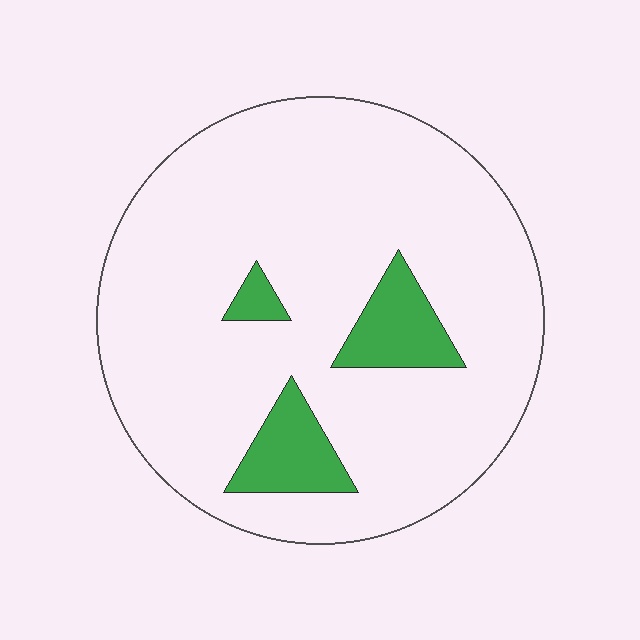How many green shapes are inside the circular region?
3.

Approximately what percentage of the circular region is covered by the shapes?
Approximately 10%.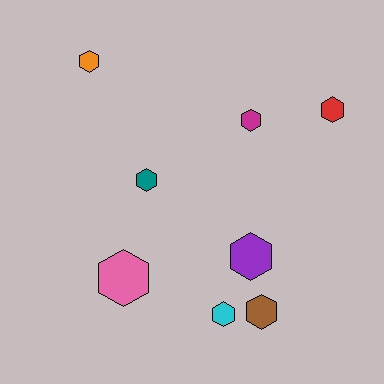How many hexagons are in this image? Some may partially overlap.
There are 8 hexagons.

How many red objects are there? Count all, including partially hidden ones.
There is 1 red object.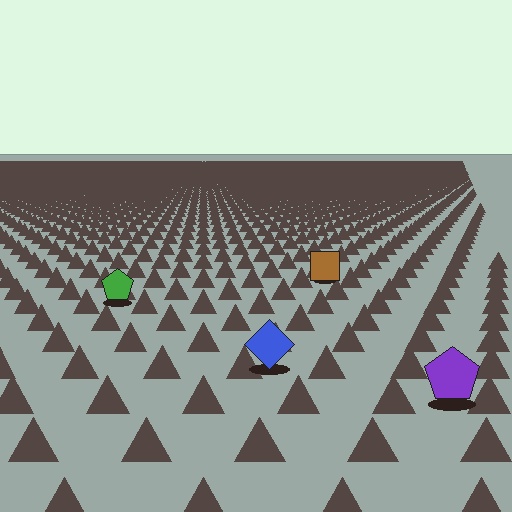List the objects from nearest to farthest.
From nearest to farthest: the purple pentagon, the blue diamond, the green pentagon, the brown square.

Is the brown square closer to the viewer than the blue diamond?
No. The blue diamond is closer — you can tell from the texture gradient: the ground texture is coarser near it.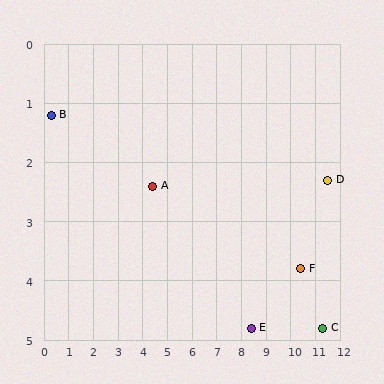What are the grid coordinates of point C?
Point C is at approximately (11.3, 4.8).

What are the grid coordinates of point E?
Point E is at approximately (8.4, 4.8).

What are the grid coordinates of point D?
Point D is at approximately (11.5, 2.3).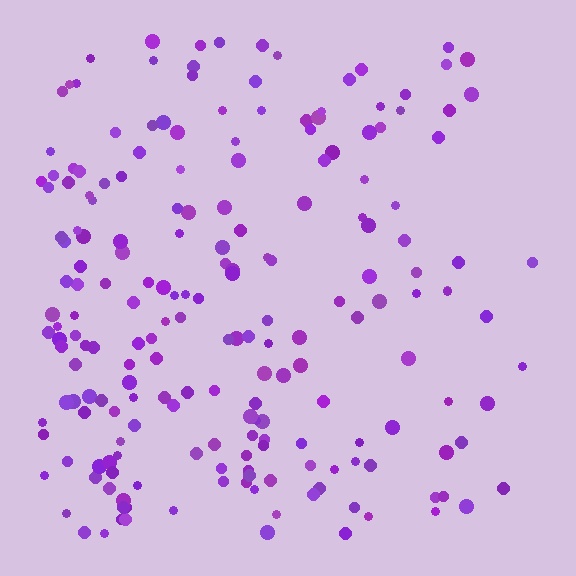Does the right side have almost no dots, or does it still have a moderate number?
Still a moderate number, just noticeably fewer than the left.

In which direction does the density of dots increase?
From right to left, with the left side densest.